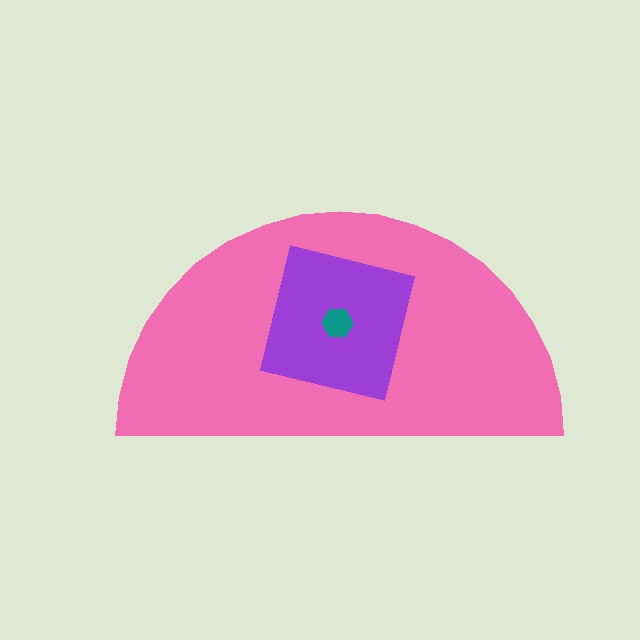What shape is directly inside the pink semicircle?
The purple square.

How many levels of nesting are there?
3.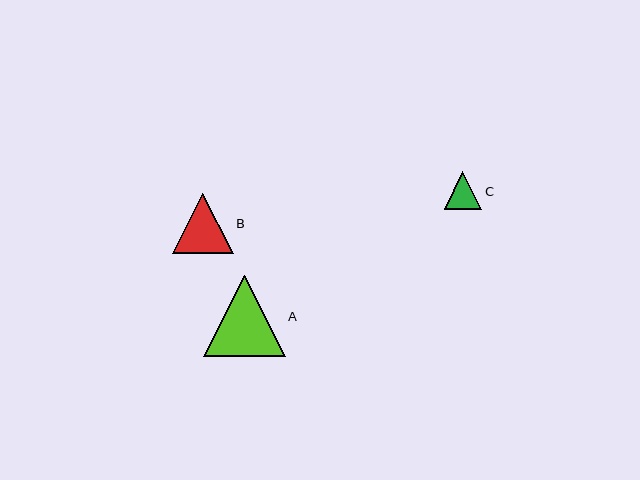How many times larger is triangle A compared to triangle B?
Triangle A is approximately 1.3 times the size of triangle B.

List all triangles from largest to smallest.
From largest to smallest: A, B, C.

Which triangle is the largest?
Triangle A is the largest with a size of approximately 82 pixels.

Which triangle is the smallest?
Triangle C is the smallest with a size of approximately 37 pixels.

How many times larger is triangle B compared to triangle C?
Triangle B is approximately 1.6 times the size of triangle C.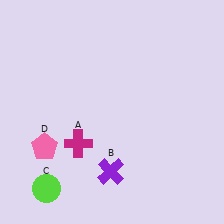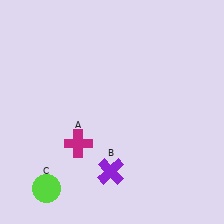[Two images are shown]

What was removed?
The pink pentagon (D) was removed in Image 2.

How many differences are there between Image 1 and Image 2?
There is 1 difference between the two images.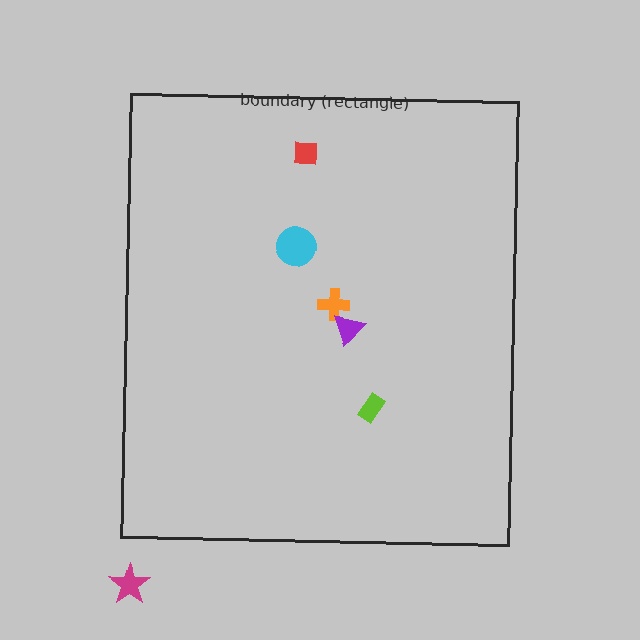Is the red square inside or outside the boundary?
Inside.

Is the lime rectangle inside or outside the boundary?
Inside.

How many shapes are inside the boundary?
5 inside, 1 outside.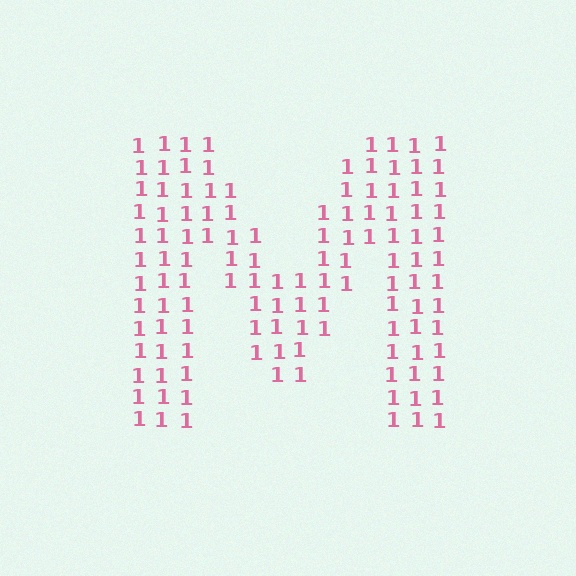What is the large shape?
The large shape is the letter M.